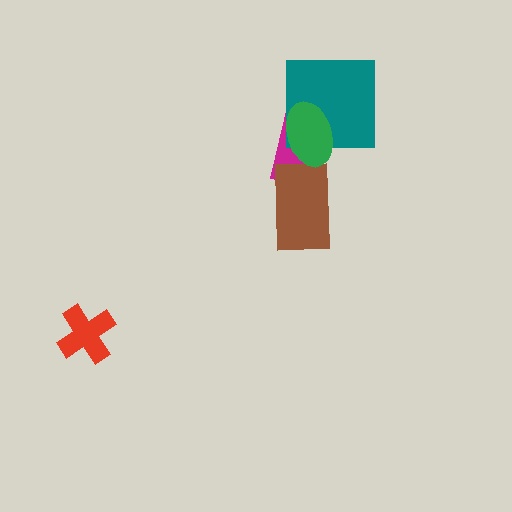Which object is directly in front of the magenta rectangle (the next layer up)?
The teal square is directly in front of the magenta rectangle.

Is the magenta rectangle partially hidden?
Yes, it is partially covered by another shape.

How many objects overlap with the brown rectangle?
1 object overlaps with the brown rectangle.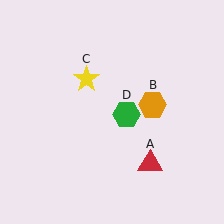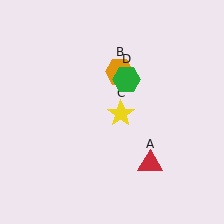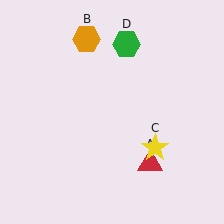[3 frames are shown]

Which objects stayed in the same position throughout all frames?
Red triangle (object A) remained stationary.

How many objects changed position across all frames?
3 objects changed position: orange hexagon (object B), yellow star (object C), green hexagon (object D).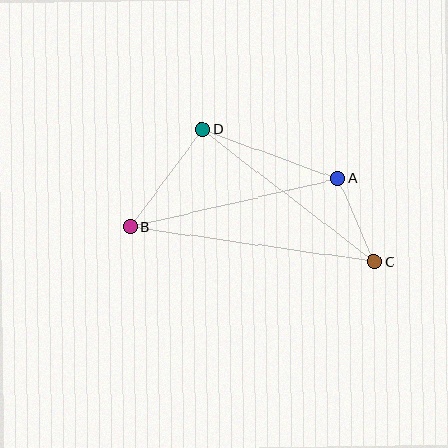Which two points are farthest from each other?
Points B and C are farthest from each other.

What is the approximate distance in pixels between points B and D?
The distance between B and D is approximately 122 pixels.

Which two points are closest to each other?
Points A and C are closest to each other.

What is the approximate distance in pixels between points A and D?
The distance between A and D is approximately 144 pixels.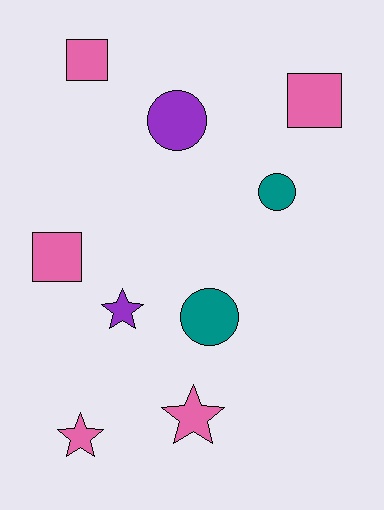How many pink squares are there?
There are 3 pink squares.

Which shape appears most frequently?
Square, with 3 objects.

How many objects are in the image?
There are 9 objects.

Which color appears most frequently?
Pink, with 5 objects.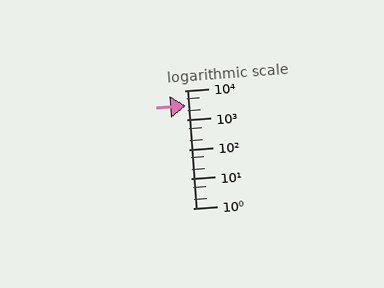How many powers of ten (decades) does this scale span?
The scale spans 4 decades, from 1 to 10000.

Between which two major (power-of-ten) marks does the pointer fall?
The pointer is between 1000 and 10000.